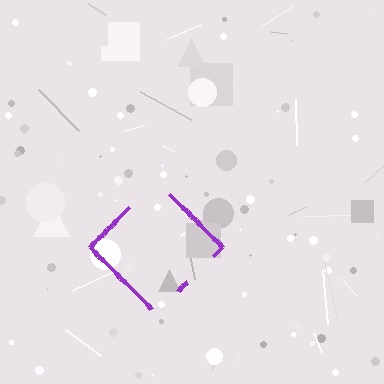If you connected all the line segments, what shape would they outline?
They would outline a diamond.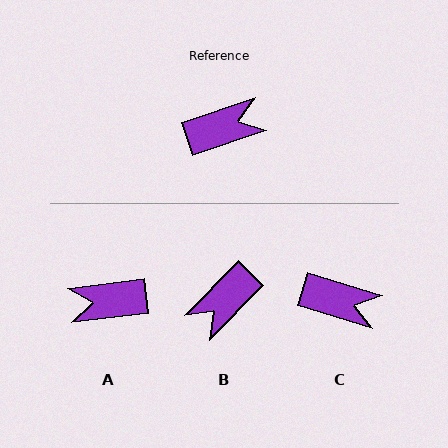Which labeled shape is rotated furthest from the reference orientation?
A, about 169 degrees away.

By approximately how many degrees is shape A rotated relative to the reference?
Approximately 169 degrees counter-clockwise.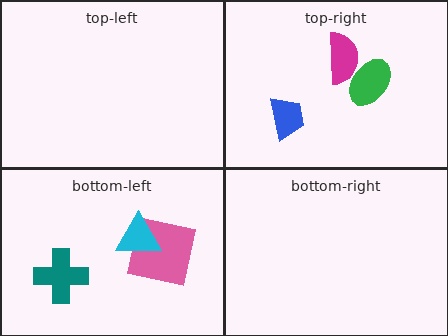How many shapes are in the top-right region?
3.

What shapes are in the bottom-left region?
The pink square, the teal cross, the cyan triangle.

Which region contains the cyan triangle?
The bottom-left region.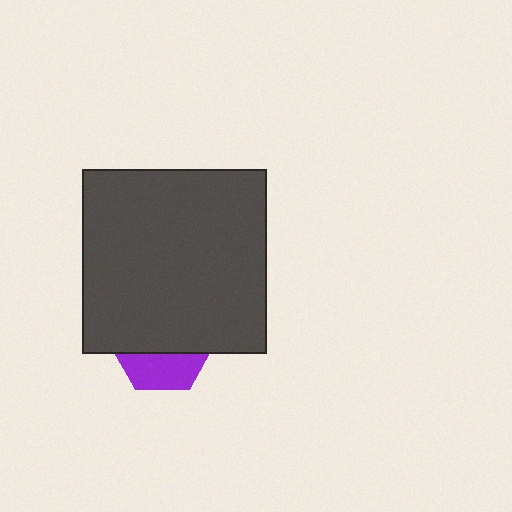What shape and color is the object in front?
The object in front is a dark gray square.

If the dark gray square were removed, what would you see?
You would see the complete purple hexagon.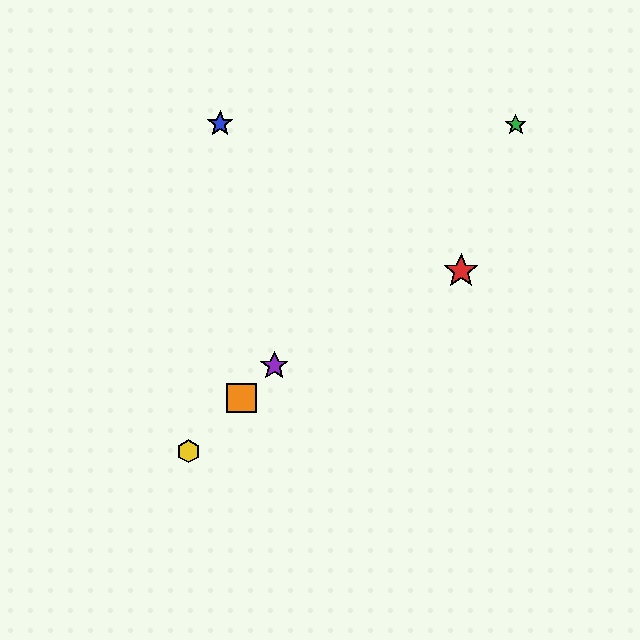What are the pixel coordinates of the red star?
The red star is at (461, 271).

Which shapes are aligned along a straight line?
The green star, the yellow hexagon, the purple star, the orange square are aligned along a straight line.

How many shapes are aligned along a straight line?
4 shapes (the green star, the yellow hexagon, the purple star, the orange square) are aligned along a straight line.